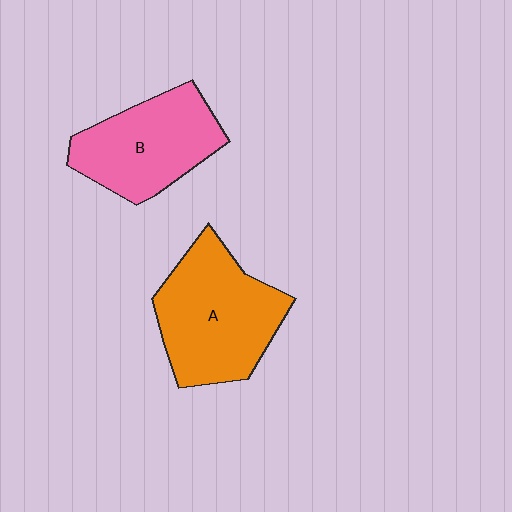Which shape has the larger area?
Shape A (orange).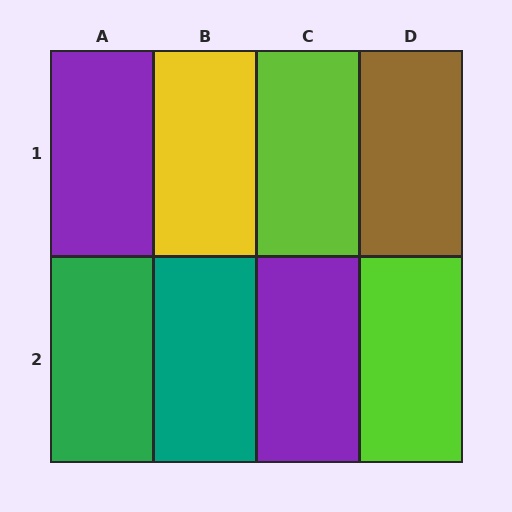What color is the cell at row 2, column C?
Purple.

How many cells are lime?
2 cells are lime.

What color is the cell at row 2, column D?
Lime.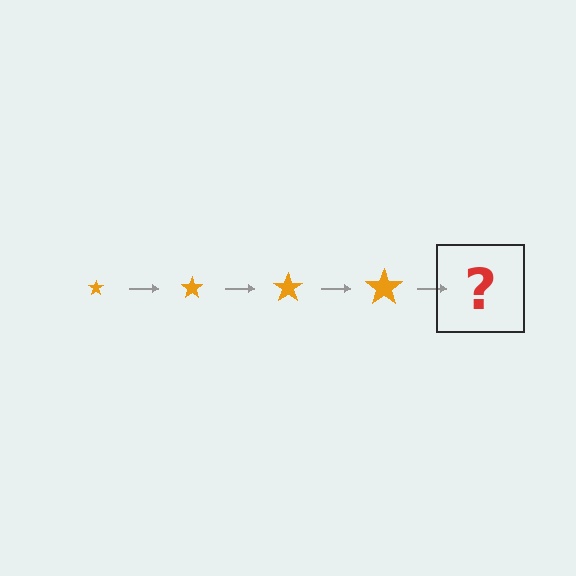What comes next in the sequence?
The next element should be an orange star, larger than the previous one.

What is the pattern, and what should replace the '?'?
The pattern is that the star gets progressively larger each step. The '?' should be an orange star, larger than the previous one.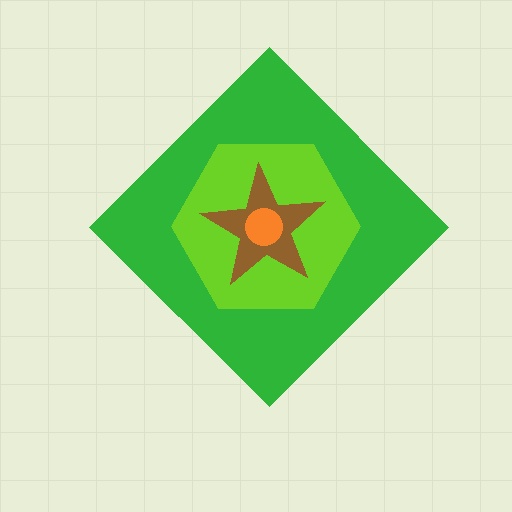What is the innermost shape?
The orange circle.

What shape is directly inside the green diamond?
The lime hexagon.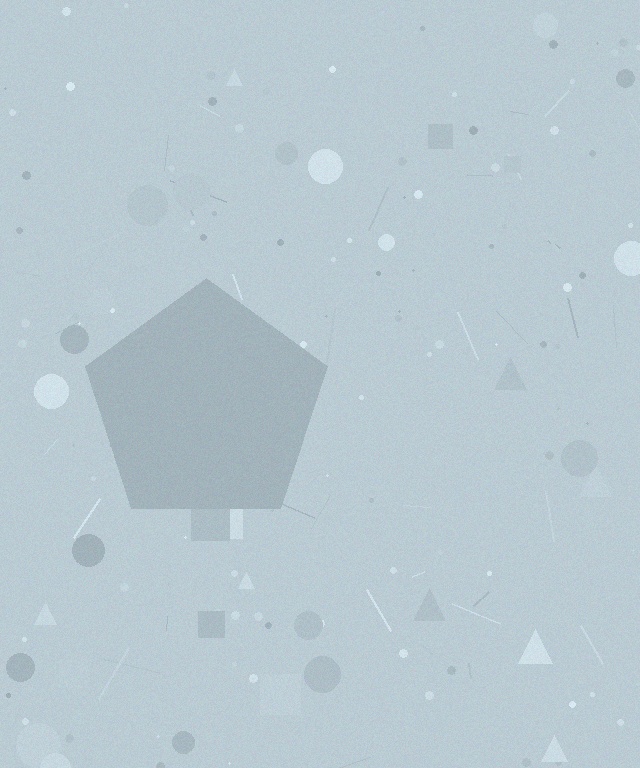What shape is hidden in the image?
A pentagon is hidden in the image.